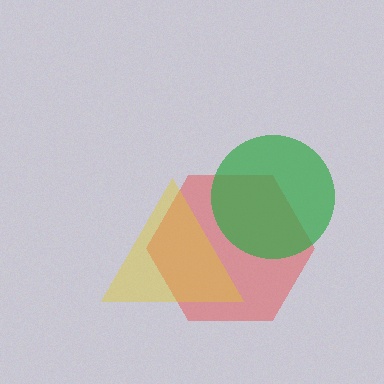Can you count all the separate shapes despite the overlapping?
Yes, there are 3 separate shapes.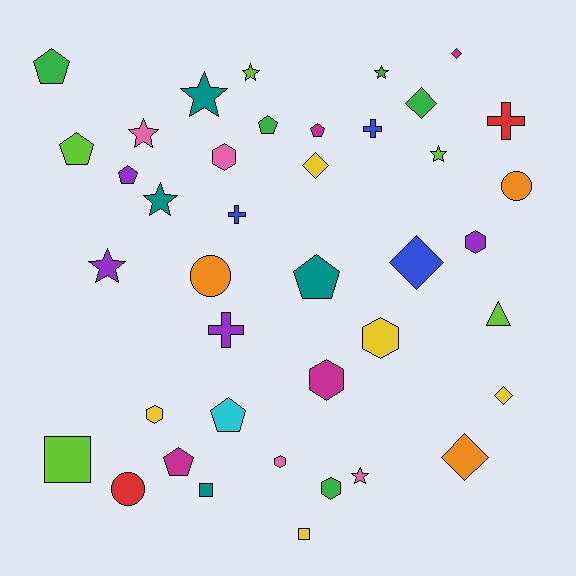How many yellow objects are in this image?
There are 5 yellow objects.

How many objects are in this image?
There are 40 objects.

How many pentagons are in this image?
There are 8 pentagons.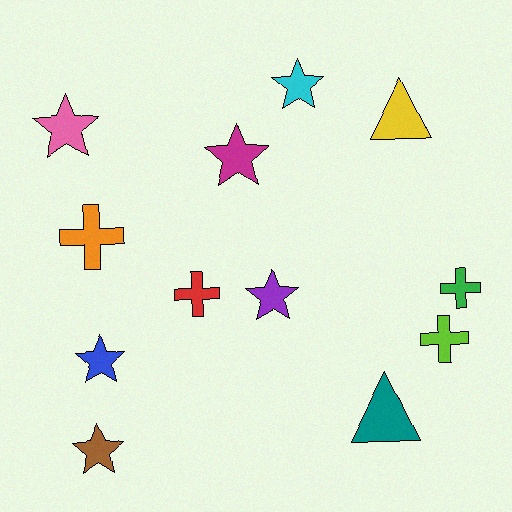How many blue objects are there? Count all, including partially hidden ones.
There is 1 blue object.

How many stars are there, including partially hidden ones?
There are 6 stars.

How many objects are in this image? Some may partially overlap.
There are 12 objects.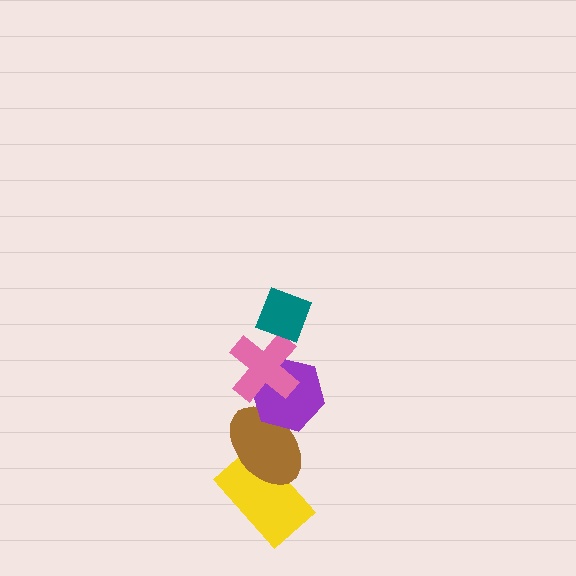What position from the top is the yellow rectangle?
The yellow rectangle is 5th from the top.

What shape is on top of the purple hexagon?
The pink cross is on top of the purple hexagon.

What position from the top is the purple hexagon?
The purple hexagon is 3rd from the top.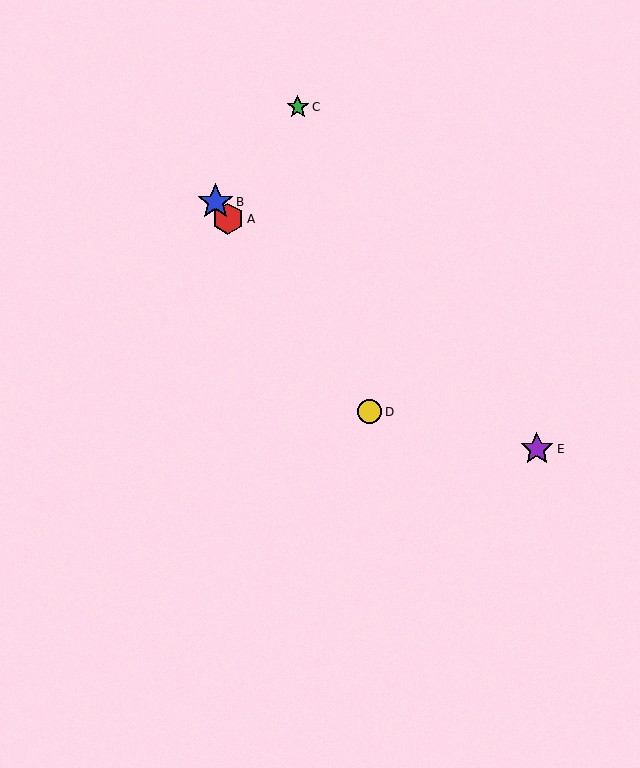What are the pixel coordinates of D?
Object D is at (370, 412).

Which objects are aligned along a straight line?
Objects A, B, D are aligned along a straight line.